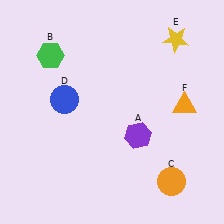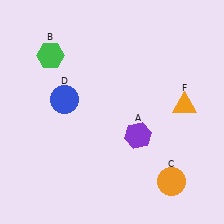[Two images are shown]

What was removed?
The yellow star (E) was removed in Image 2.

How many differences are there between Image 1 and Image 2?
There is 1 difference between the two images.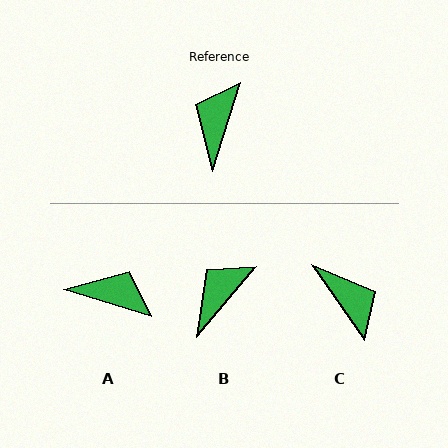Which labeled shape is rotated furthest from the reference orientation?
C, about 128 degrees away.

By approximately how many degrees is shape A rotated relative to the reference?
Approximately 90 degrees clockwise.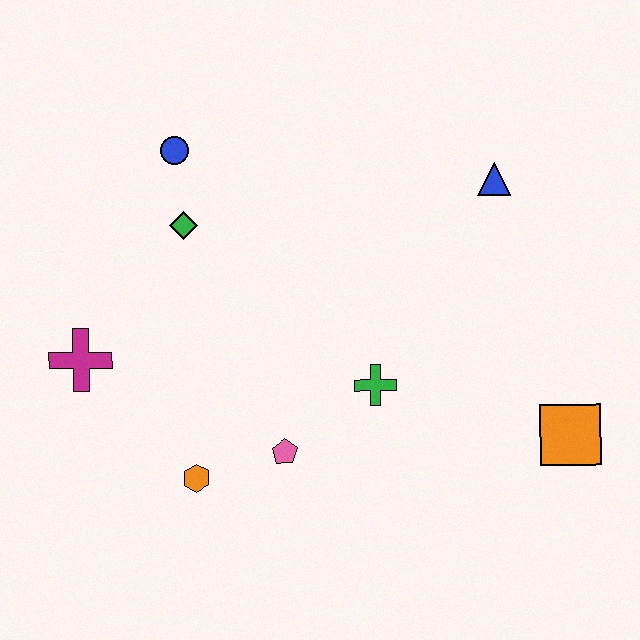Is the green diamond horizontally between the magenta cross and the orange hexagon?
Yes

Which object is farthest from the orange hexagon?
The blue triangle is farthest from the orange hexagon.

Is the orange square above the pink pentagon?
Yes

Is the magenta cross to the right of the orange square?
No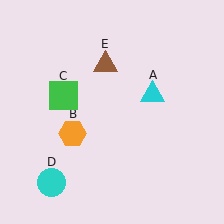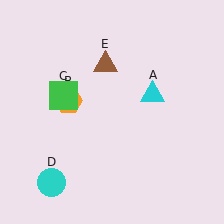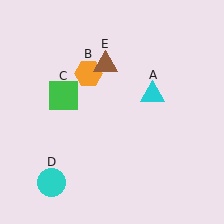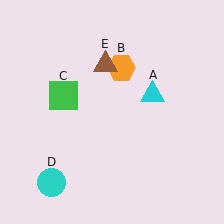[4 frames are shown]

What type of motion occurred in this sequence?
The orange hexagon (object B) rotated clockwise around the center of the scene.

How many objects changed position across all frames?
1 object changed position: orange hexagon (object B).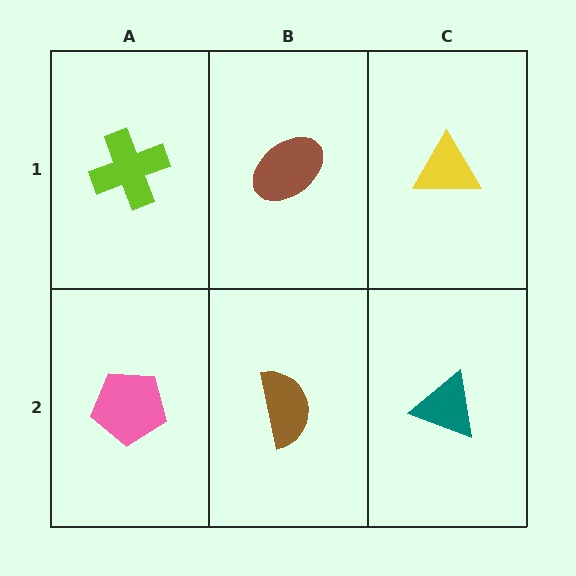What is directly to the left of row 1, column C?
A brown ellipse.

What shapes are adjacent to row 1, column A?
A pink pentagon (row 2, column A), a brown ellipse (row 1, column B).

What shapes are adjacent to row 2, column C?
A yellow triangle (row 1, column C), a brown semicircle (row 2, column B).